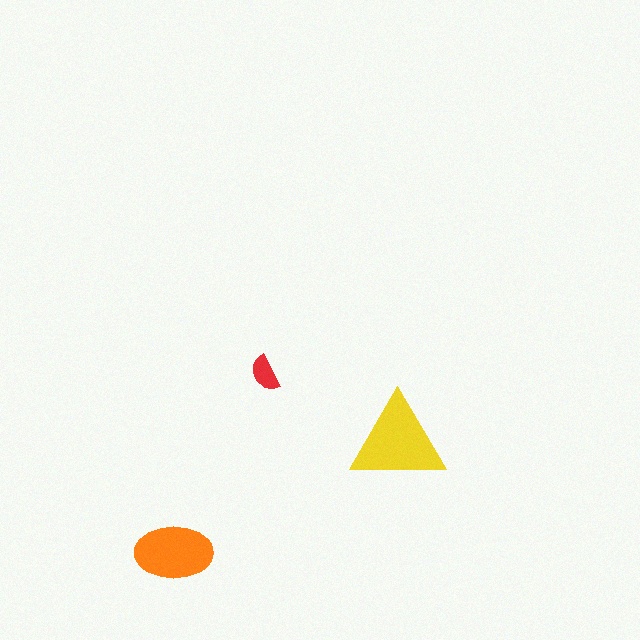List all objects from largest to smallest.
The yellow triangle, the orange ellipse, the red semicircle.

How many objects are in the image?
There are 3 objects in the image.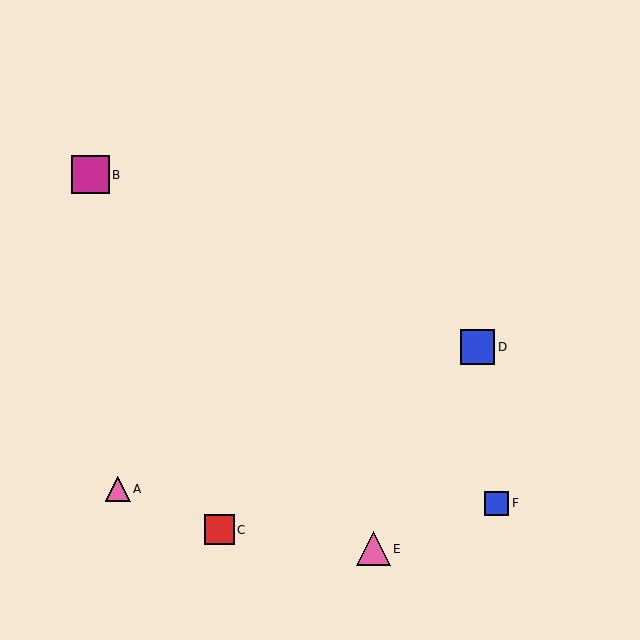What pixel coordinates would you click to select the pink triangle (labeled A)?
Click at (118, 489) to select the pink triangle A.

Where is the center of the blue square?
The center of the blue square is at (478, 347).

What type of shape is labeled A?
Shape A is a pink triangle.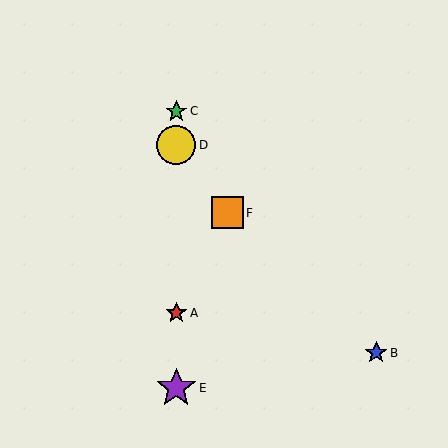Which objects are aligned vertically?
Objects A, C, D, E are aligned vertically.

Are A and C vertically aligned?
Yes, both are at x≈176.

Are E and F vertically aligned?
No, E is at x≈176 and F is at x≈227.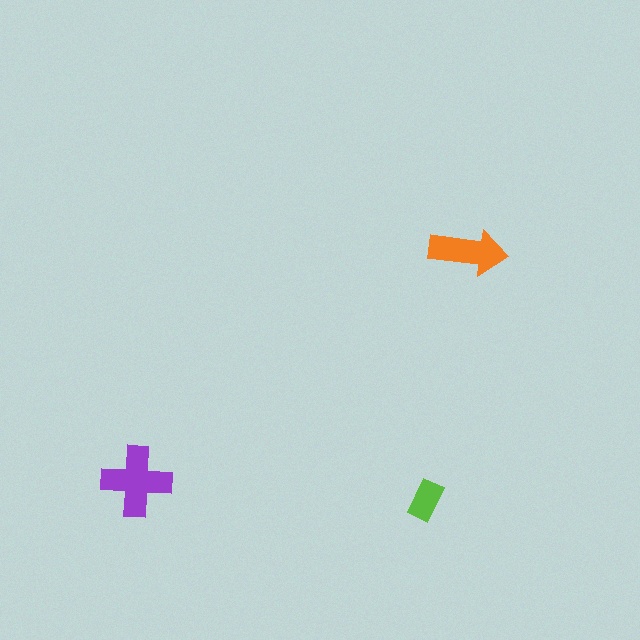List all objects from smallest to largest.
The lime rectangle, the orange arrow, the purple cross.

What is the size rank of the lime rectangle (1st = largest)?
3rd.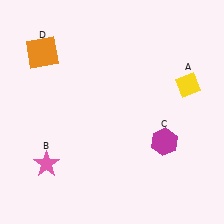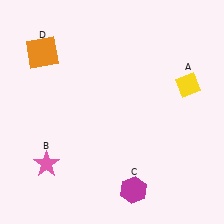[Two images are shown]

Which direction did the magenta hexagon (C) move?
The magenta hexagon (C) moved down.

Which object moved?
The magenta hexagon (C) moved down.